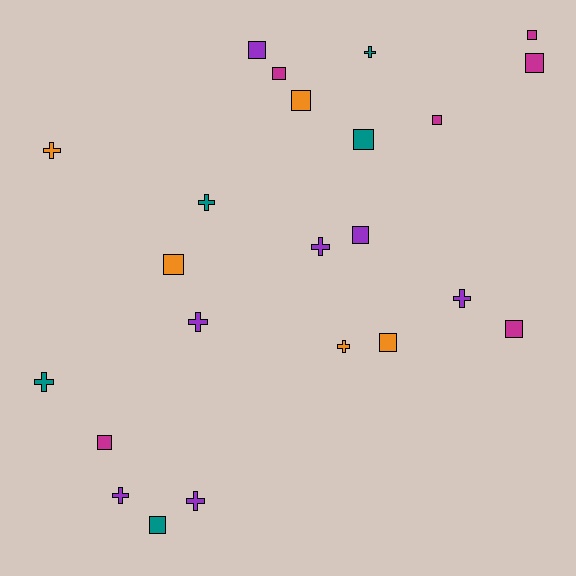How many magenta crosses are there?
There are no magenta crosses.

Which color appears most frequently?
Purple, with 7 objects.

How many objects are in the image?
There are 23 objects.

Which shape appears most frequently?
Square, with 13 objects.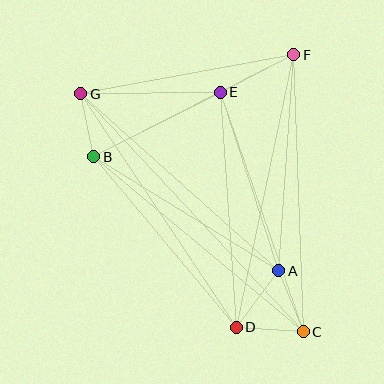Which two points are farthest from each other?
Points C and G are farthest from each other.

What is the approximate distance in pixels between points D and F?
The distance between D and F is approximately 279 pixels.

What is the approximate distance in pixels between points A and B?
The distance between A and B is approximately 218 pixels.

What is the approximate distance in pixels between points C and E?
The distance between C and E is approximately 254 pixels.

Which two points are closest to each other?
Points B and G are closest to each other.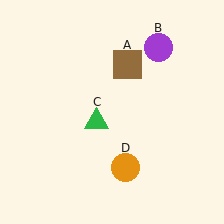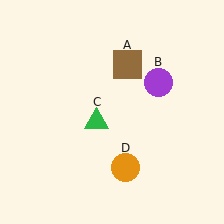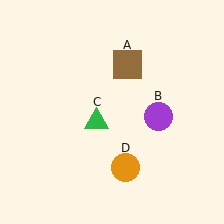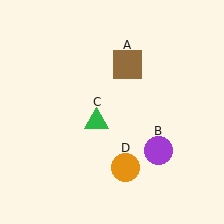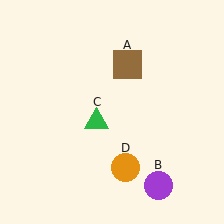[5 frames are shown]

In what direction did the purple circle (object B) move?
The purple circle (object B) moved down.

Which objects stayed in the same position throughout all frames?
Brown square (object A) and green triangle (object C) and orange circle (object D) remained stationary.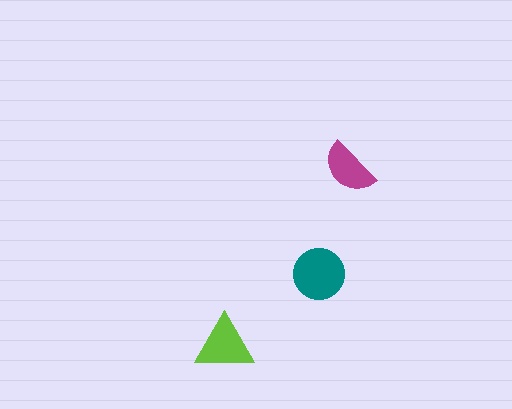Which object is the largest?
The teal circle.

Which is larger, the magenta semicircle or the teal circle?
The teal circle.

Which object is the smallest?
The magenta semicircle.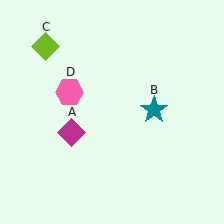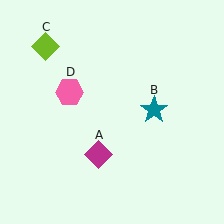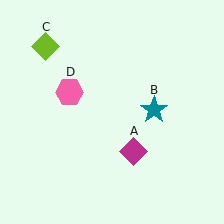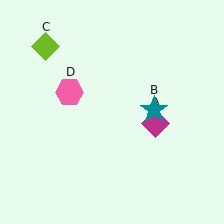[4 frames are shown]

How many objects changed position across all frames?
1 object changed position: magenta diamond (object A).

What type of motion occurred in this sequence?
The magenta diamond (object A) rotated counterclockwise around the center of the scene.